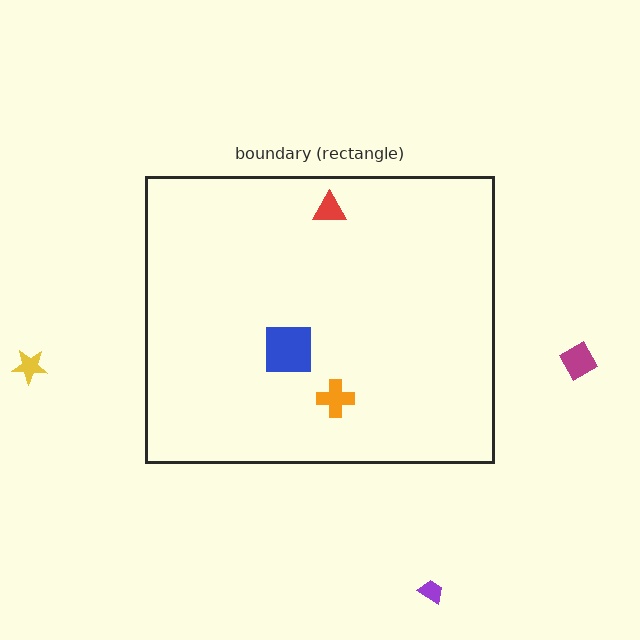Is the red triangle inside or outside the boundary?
Inside.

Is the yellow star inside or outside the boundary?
Outside.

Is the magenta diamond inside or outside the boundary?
Outside.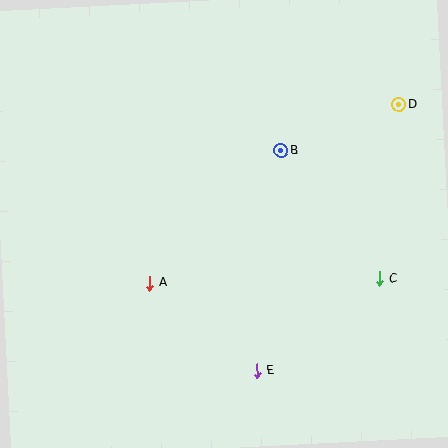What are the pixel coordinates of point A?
Point A is at (149, 283).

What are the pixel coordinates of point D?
Point D is at (399, 105).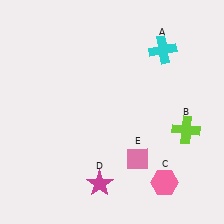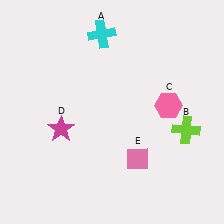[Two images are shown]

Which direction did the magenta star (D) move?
The magenta star (D) moved up.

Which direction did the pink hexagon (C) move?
The pink hexagon (C) moved up.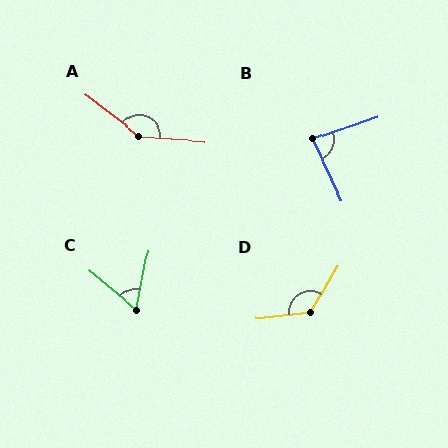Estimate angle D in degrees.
Approximately 127 degrees.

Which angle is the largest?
A, at approximately 147 degrees.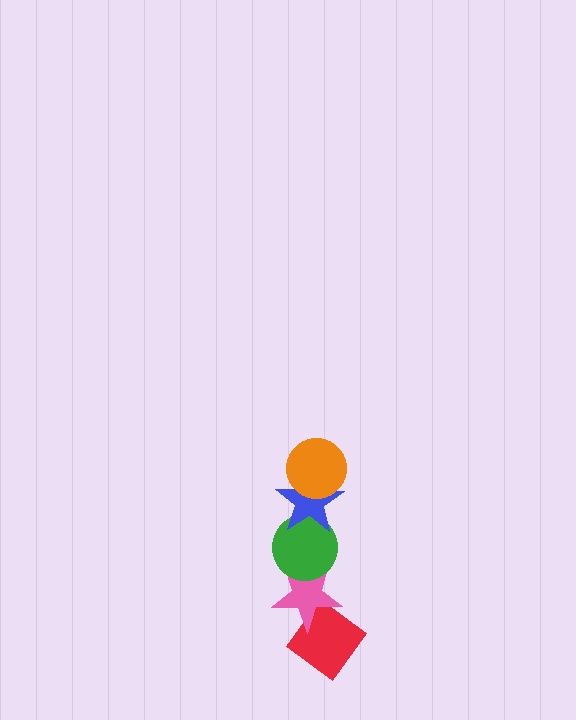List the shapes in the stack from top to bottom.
From top to bottom: the orange circle, the blue star, the green circle, the pink star, the red diamond.